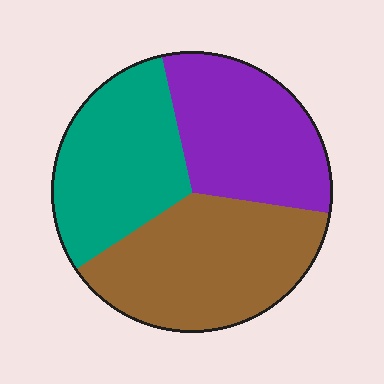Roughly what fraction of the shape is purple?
Purple covers 31% of the shape.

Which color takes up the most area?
Brown, at roughly 40%.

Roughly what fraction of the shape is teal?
Teal takes up about one third (1/3) of the shape.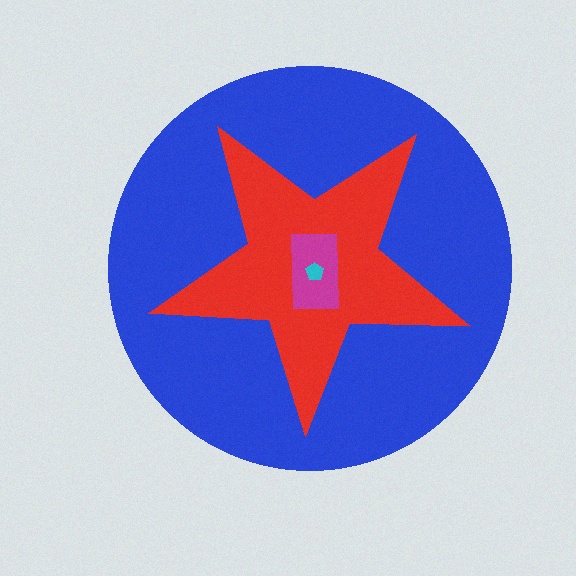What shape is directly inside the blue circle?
The red star.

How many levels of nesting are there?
4.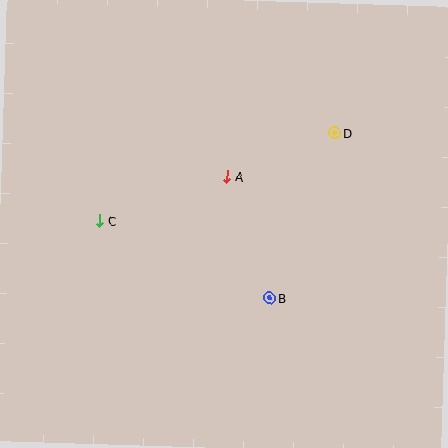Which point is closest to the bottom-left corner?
Point C is closest to the bottom-left corner.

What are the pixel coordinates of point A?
Point A is at (227, 177).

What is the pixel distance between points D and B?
The distance between D and B is 177 pixels.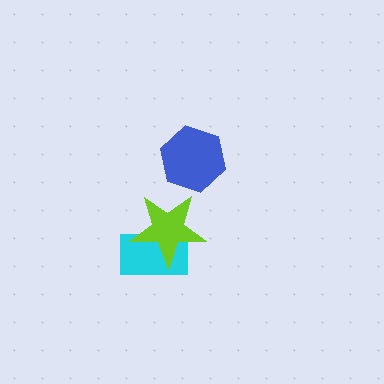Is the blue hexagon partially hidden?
No, no other shape covers it.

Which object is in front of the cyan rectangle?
The lime star is in front of the cyan rectangle.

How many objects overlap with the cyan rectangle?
1 object overlaps with the cyan rectangle.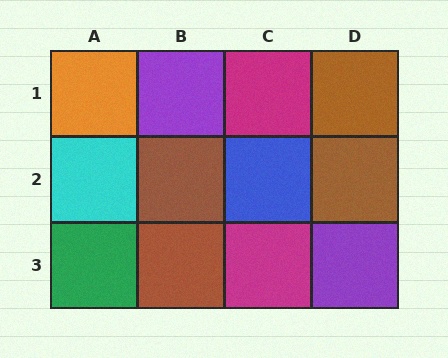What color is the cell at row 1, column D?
Brown.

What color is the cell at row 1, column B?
Purple.